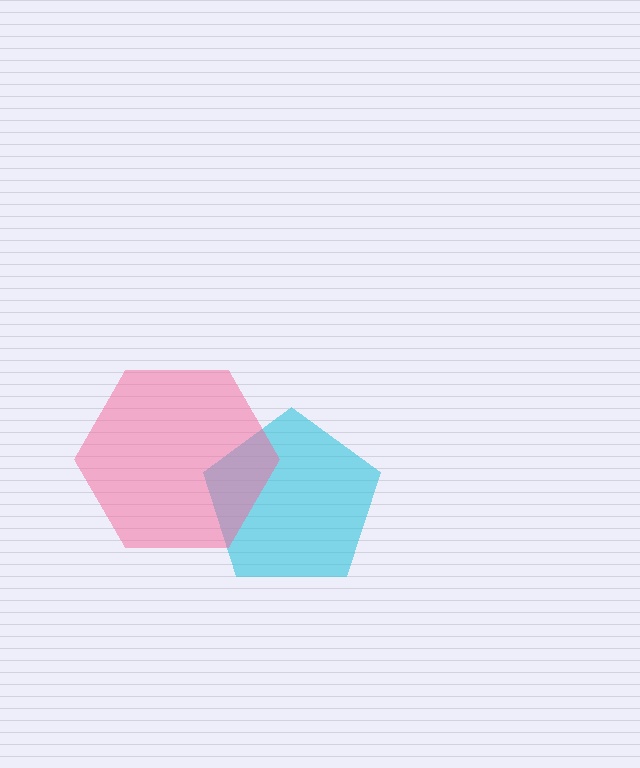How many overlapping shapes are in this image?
There are 2 overlapping shapes in the image.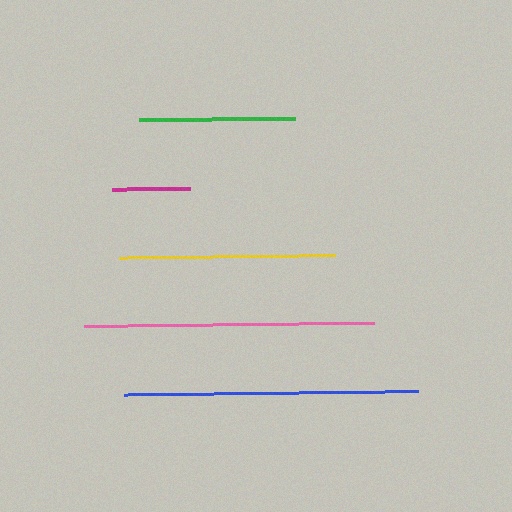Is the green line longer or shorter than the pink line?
The pink line is longer than the green line.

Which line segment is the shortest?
The magenta line is the shortest at approximately 77 pixels.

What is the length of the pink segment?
The pink segment is approximately 289 pixels long.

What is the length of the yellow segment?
The yellow segment is approximately 216 pixels long.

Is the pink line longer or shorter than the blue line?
The blue line is longer than the pink line.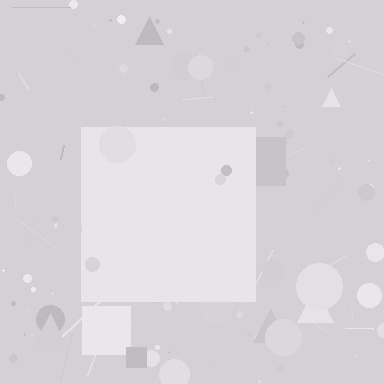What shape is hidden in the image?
A square is hidden in the image.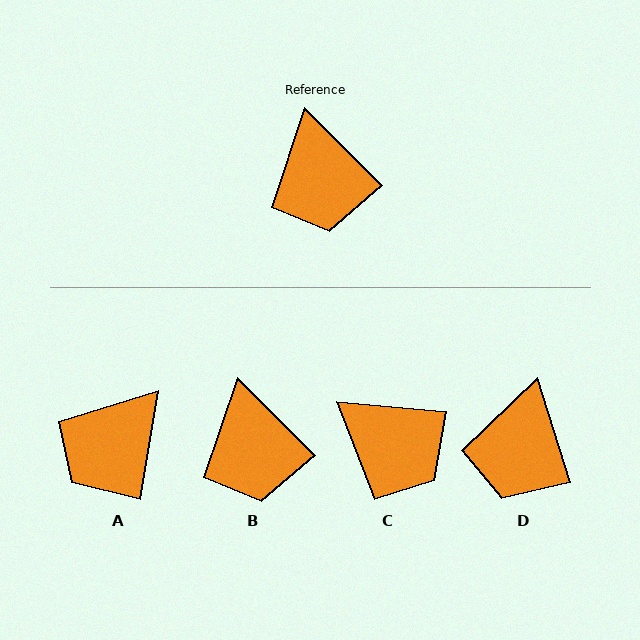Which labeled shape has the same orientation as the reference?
B.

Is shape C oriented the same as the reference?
No, it is off by about 40 degrees.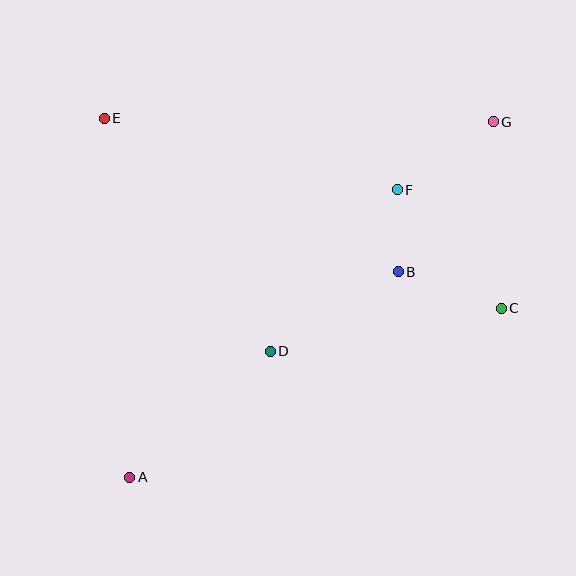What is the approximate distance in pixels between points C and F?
The distance between C and F is approximately 157 pixels.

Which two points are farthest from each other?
Points A and G are farthest from each other.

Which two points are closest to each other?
Points B and F are closest to each other.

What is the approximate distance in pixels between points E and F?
The distance between E and F is approximately 301 pixels.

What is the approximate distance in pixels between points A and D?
The distance between A and D is approximately 189 pixels.